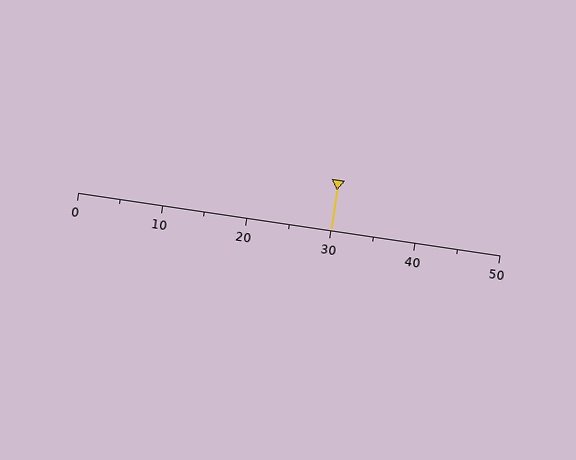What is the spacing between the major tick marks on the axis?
The major ticks are spaced 10 apart.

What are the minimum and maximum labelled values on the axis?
The axis runs from 0 to 50.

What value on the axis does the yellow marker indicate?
The marker indicates approximately 30.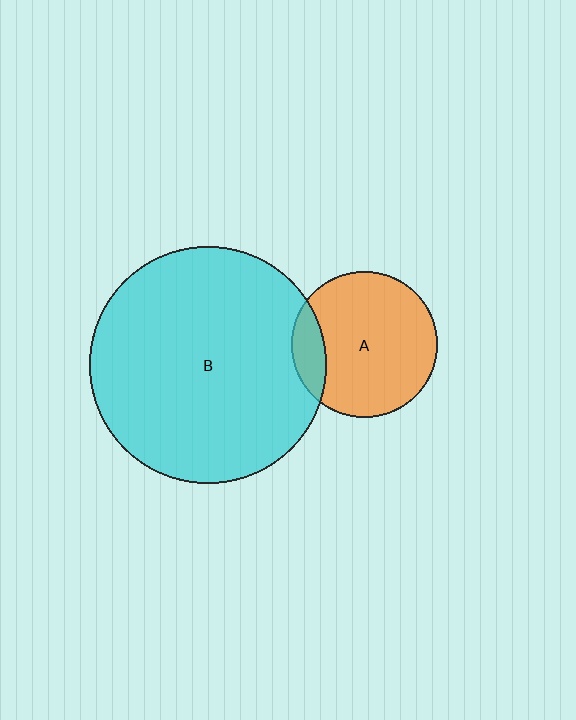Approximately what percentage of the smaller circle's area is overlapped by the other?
Approximately 15%.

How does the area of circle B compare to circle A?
Approximately 2.6 times.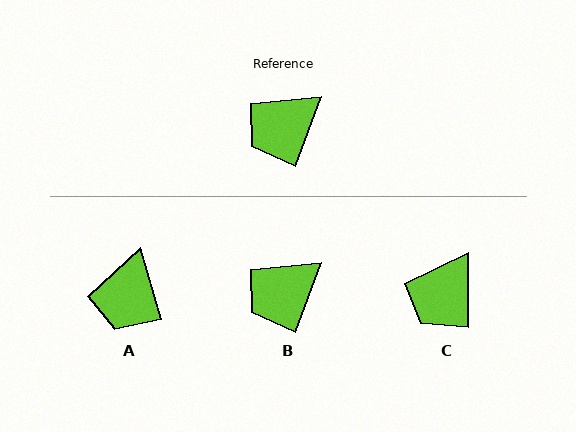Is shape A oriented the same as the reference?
No, it is off by about 37 degrees.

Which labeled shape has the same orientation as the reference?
B.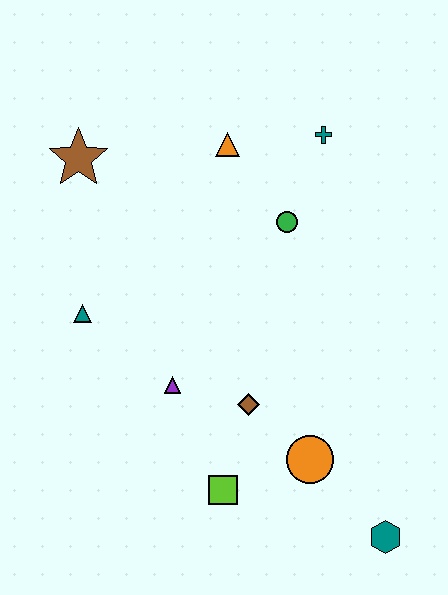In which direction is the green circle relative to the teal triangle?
The green circle is to the right of the teal triangle.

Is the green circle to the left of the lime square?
No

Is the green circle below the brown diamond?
No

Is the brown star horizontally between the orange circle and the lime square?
No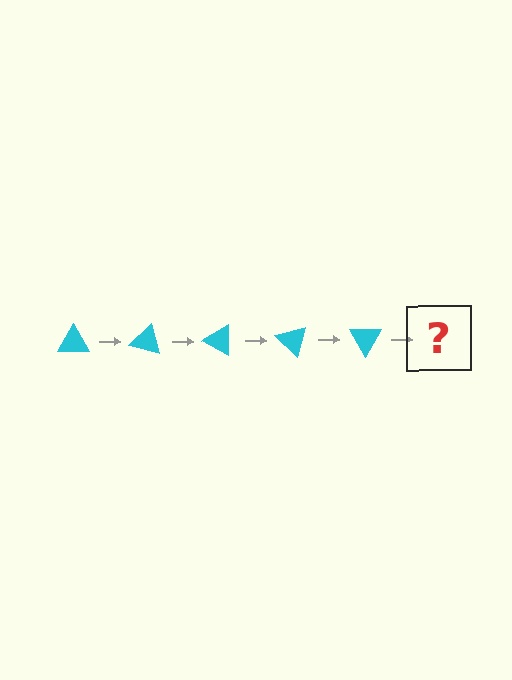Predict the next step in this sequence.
The next step is a cyan triangle rotated 75 degrees.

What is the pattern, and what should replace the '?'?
The pattern is that the triangle rotates 15 degrees each step. The '?' should be a cyan triangle rotated 75 degrees.